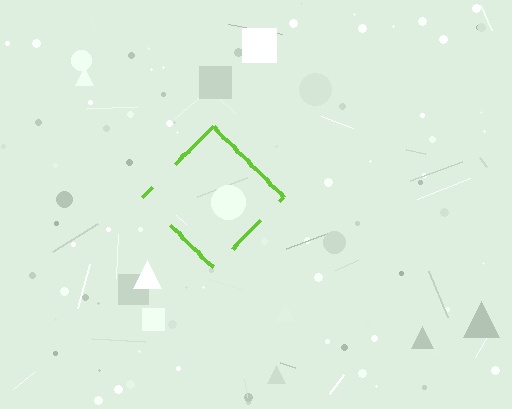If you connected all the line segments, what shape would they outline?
They would outline a diamond.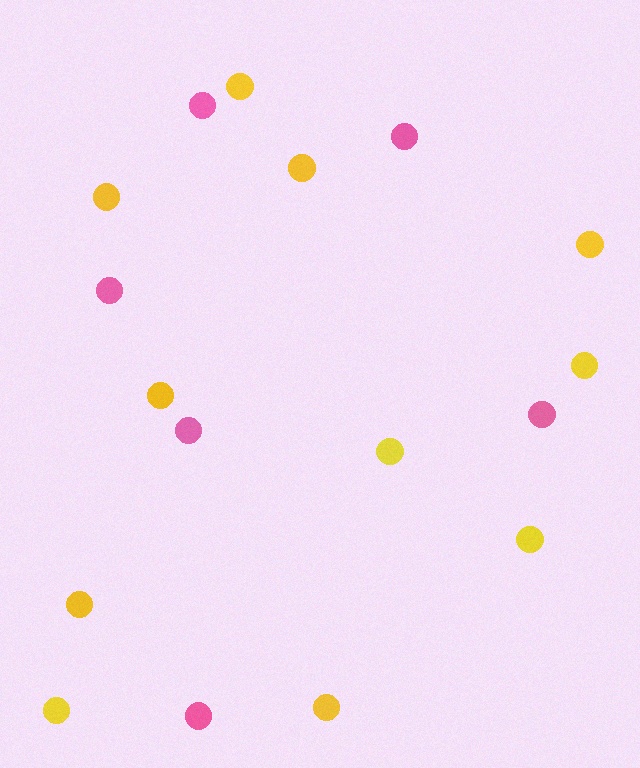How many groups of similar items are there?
There are 2 groups: one group of pink circles (6) and one group of yellow circles (11).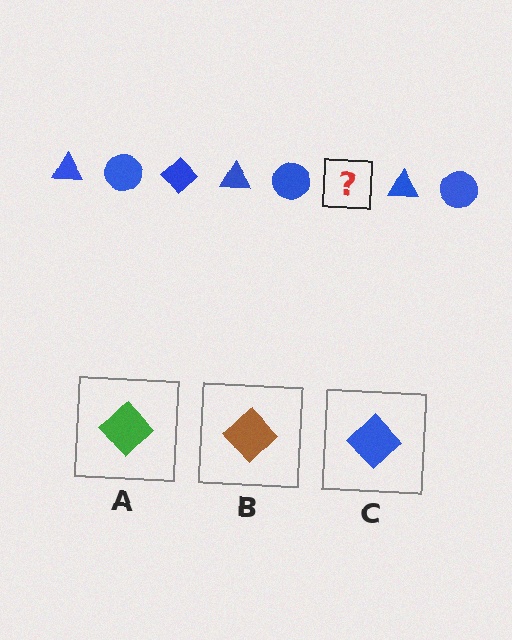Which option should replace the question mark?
Option C.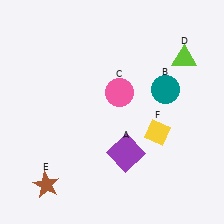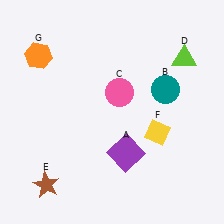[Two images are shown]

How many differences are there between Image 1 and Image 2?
There is 1 difference between the two images.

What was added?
An orange hexagon (G) was added in Image 2.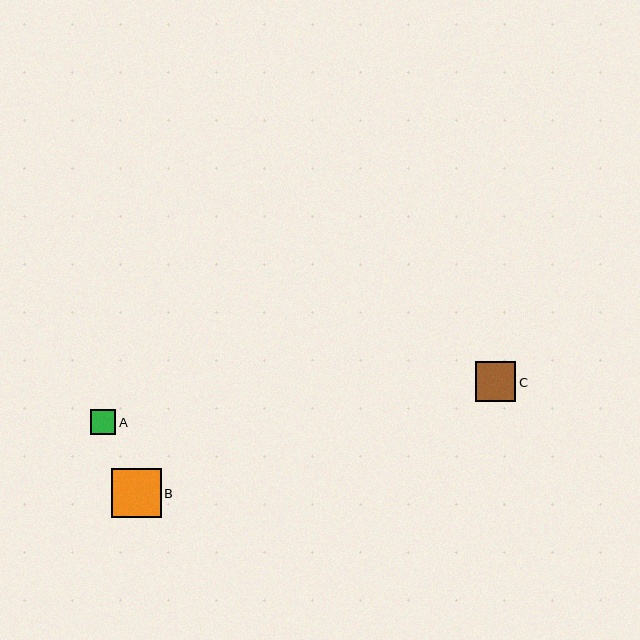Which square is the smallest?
Square A is the smallest with a size of approximately 25 pixels.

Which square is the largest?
Square B is the largest with a size of approximately 50 pixels.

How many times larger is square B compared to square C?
Square B is approximately 1.2 times the size of square C.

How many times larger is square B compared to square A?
Square B is approximately 2.0 times the size of square A.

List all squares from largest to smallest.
From largest to smallest: B, C, A.